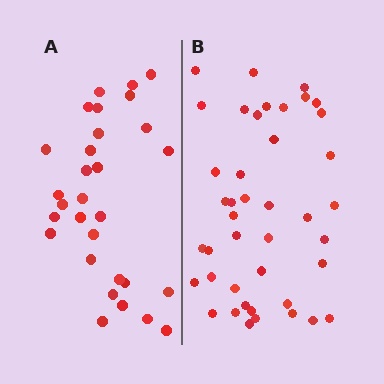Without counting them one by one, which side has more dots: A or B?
Region B (the right region) has more dots.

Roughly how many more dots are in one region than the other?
Region B has roughly 12 or so more dots than region A.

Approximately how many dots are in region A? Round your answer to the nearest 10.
About 30 dots.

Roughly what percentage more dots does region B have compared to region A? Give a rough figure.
About 40% more.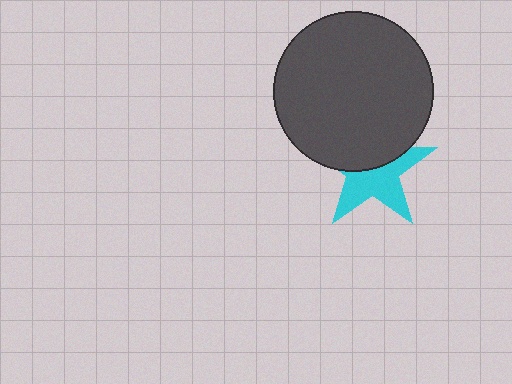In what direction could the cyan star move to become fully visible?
The cyan star could move down. That would shift it out from behind the dark gray circle entirely.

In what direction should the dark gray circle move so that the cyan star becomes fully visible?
The dark gray circle should move up. That is the shortest direction to clear the overlap and leave the cyan star fully visible.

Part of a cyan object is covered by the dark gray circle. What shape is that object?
It is a star.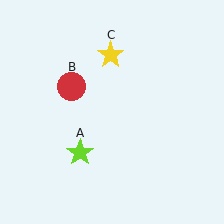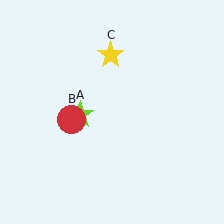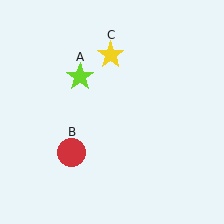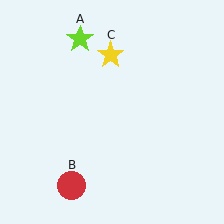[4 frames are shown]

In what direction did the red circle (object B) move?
The red circle (object B) moved down.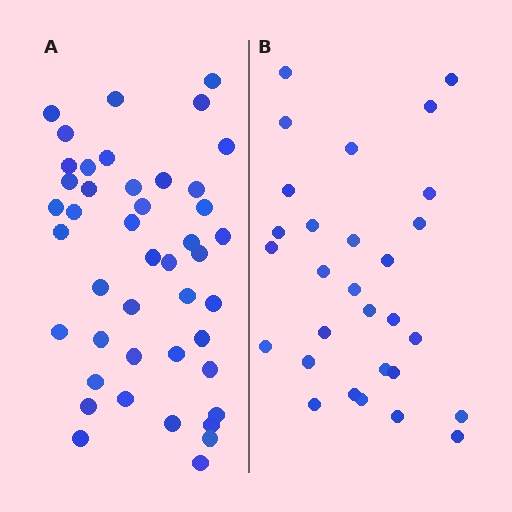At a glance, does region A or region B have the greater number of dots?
Region A (the left region) has more dots.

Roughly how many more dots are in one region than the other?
Region A has approximately 15 more dots than region B.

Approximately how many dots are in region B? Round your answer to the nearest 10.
About 30 dots. (The exact count is 29, which rounds to 30.)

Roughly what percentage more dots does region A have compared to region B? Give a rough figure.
About 50% more.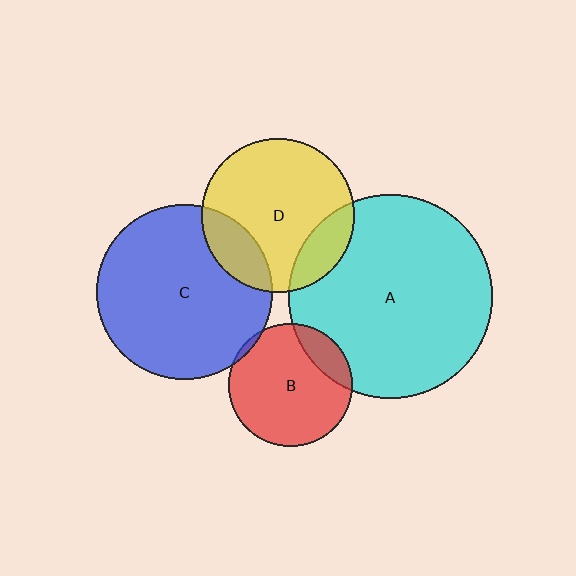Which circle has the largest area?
Circle A (cyan).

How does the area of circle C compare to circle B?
Approximately 2.0 times.